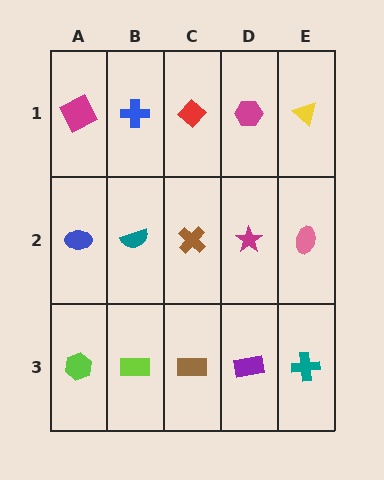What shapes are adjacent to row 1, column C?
A brown cross (row 2, column C), a blue cross (row 1, column B), a magenta hexagon (row 1, column D).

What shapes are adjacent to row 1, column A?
A blue ellipse (row 2, column A), a blue cross (row 1, column B).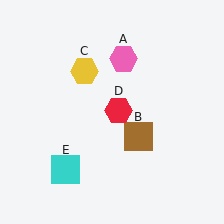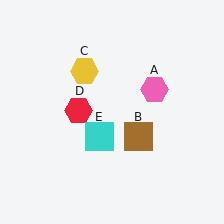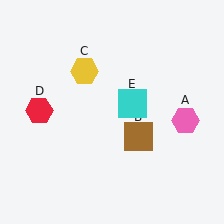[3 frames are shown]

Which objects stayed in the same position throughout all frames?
Brown square (object B) and yellow hexagon (object C) remained stationary.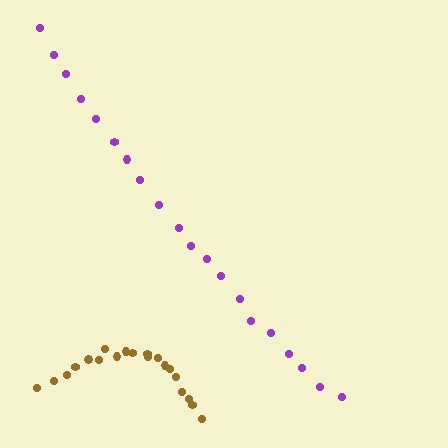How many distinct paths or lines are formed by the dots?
There are 2 distinct paths.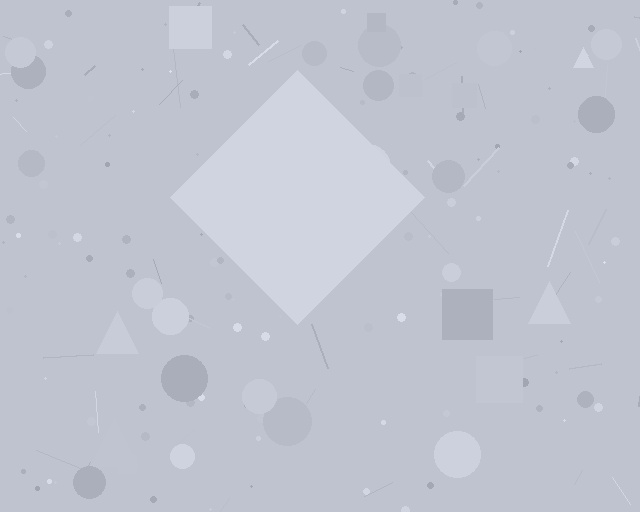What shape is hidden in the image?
A diamond is hidden in the image.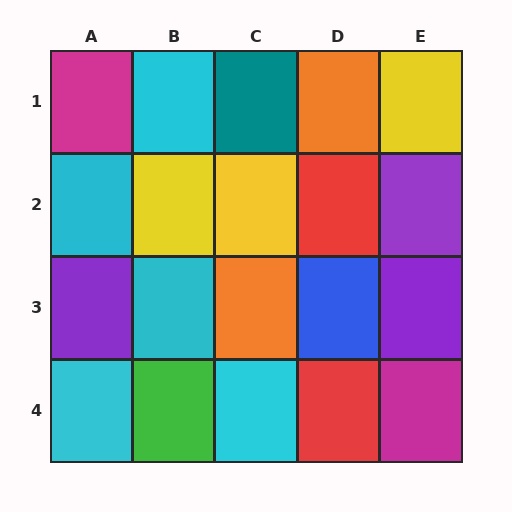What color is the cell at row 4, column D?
Red.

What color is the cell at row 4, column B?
Green.